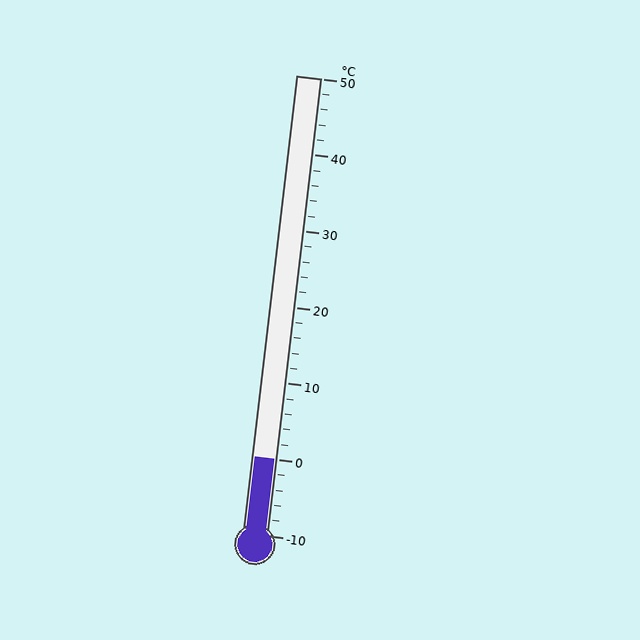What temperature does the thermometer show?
The thermometer shows approximately 0°C.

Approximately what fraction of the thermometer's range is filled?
The thermometer is filled to approximately 15% of its range.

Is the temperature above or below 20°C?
The temperature is below 20°C.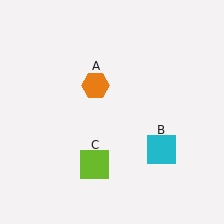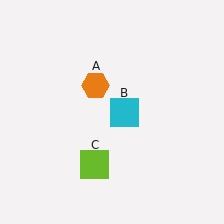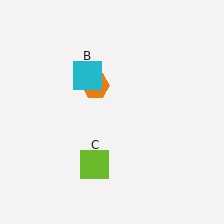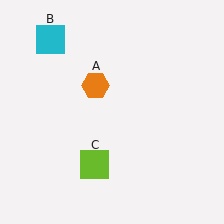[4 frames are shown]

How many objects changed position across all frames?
1 object changed position: cyan square (object B).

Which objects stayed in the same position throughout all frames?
Orange hexagon (object A) and lime square (object C) remained stationary.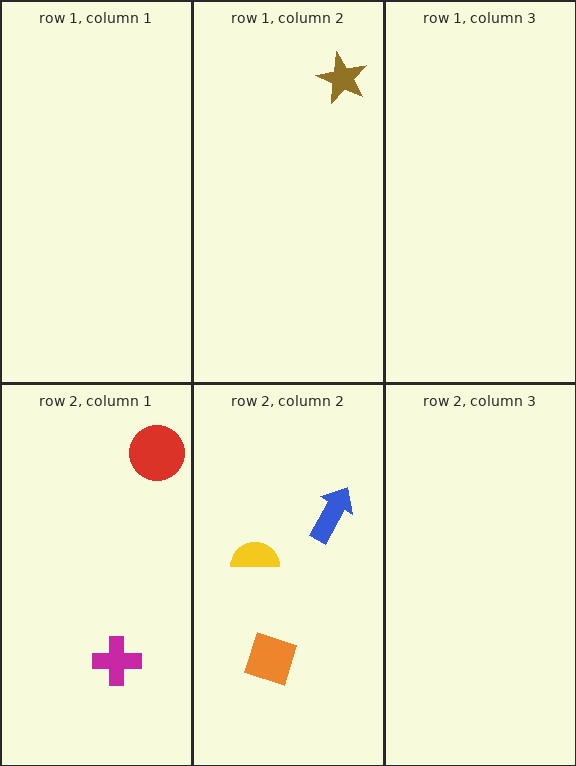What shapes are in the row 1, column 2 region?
The brown star.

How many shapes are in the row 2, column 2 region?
3.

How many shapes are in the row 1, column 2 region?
1.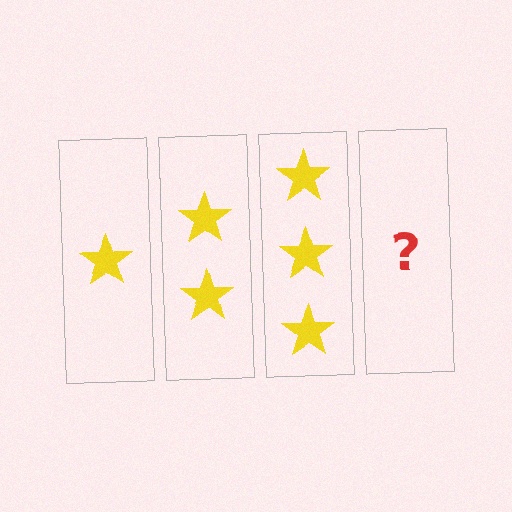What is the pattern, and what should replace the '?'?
The pattern is that each step adds one more star. The '?' should be 4 stars.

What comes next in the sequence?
The next element should be 4 stars.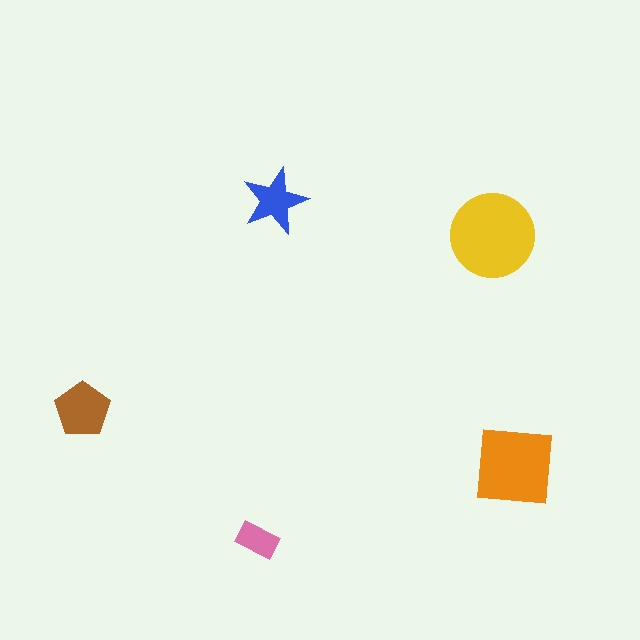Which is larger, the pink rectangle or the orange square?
The orange square.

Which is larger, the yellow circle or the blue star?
The yellow circle.